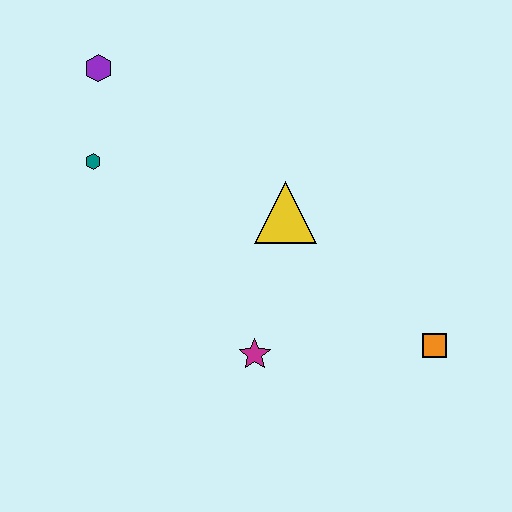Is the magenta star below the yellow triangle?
Yes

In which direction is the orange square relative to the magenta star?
The orange square is to the right of the magenta star.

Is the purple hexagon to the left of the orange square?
Yes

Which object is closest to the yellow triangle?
The magenta star is closest to the yellow triangle.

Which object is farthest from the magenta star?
The purple hexagon is farthest from the magenta star.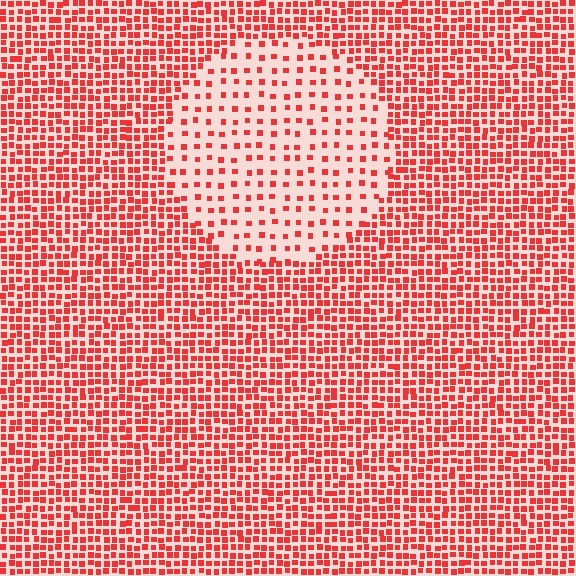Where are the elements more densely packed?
The elements are more densely packed outside the circle boundary.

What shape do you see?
I see a circle.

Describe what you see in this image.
The image contains small red elements arranged at two different densities. A circle-shaped region is visible where the elements are less densely packed than the surrounding area.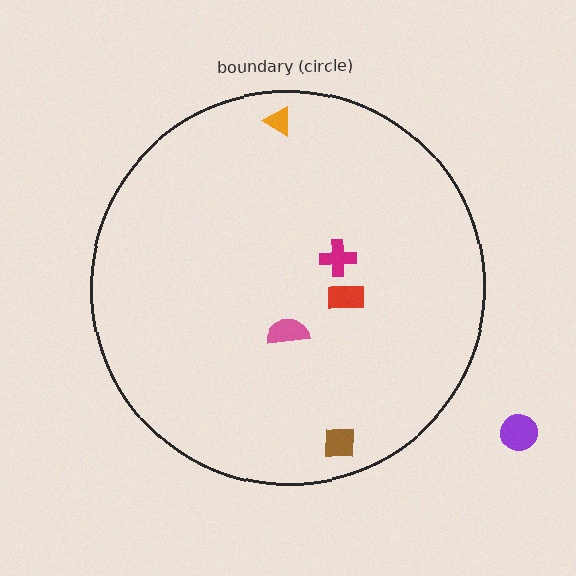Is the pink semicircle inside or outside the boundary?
Inside.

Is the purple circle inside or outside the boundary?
Outside.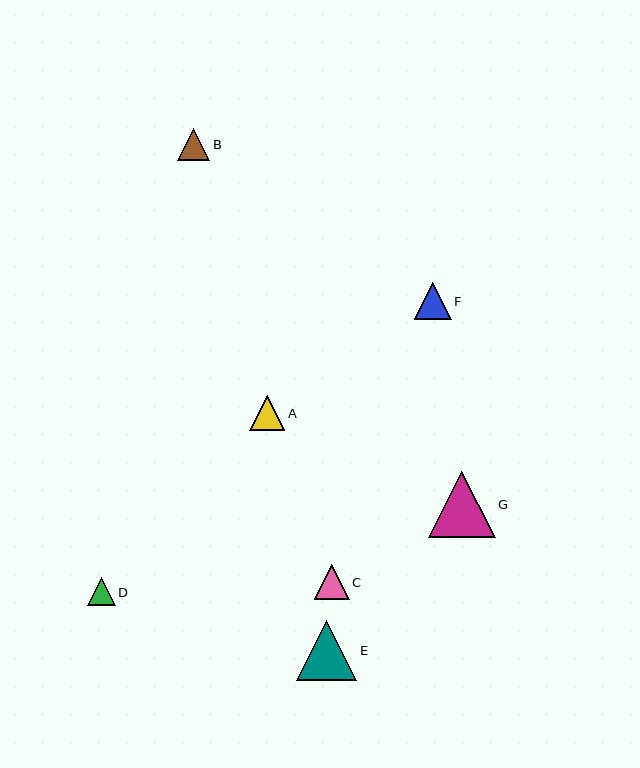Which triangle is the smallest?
Triangle D is the smallest with a size of approximately 28 pixels.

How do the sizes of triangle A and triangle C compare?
Triangle A and triangle C are approximately the same size.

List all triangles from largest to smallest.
From largest to smallest: G, E, F, A, C, B, D.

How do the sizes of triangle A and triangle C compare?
Triangle A and triangle C are approximately the same size.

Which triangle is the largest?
Triangle G is the largest with a size of approximately 66 pixels.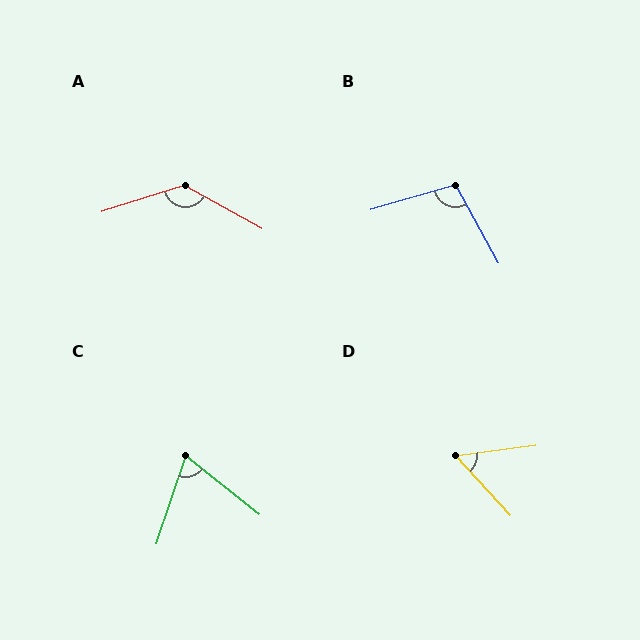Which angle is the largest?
A, at approximately 134 degrees.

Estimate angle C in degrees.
Approximately 70 degrees.